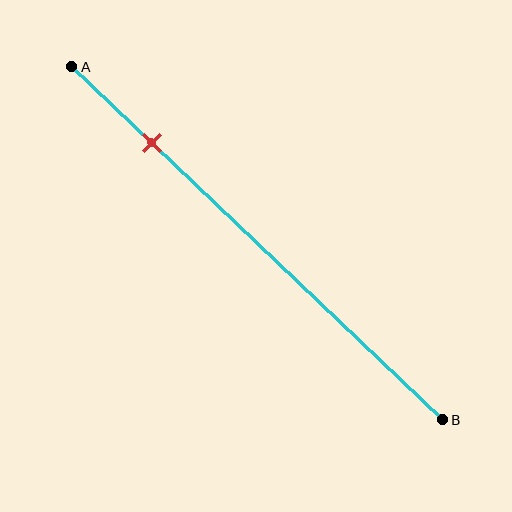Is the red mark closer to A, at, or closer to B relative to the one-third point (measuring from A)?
The red mark is closer to point A than the one-third point of segment AB.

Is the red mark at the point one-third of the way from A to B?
No, the mark is at about 20% from A, not at the 33% one-third point.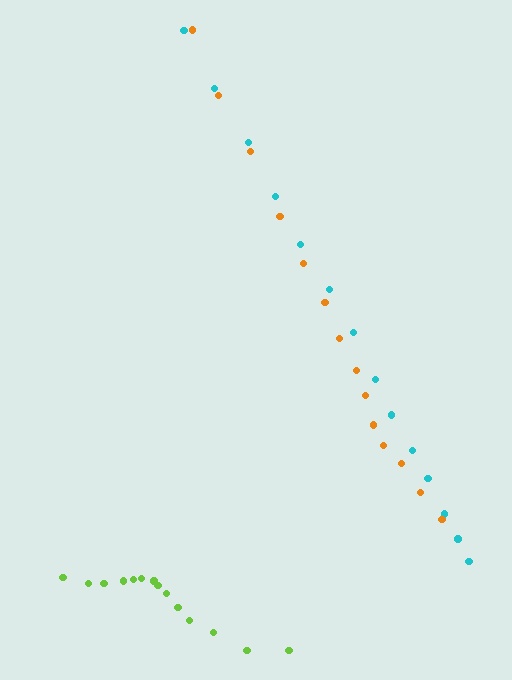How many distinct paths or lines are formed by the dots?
There are 3 distinct paths.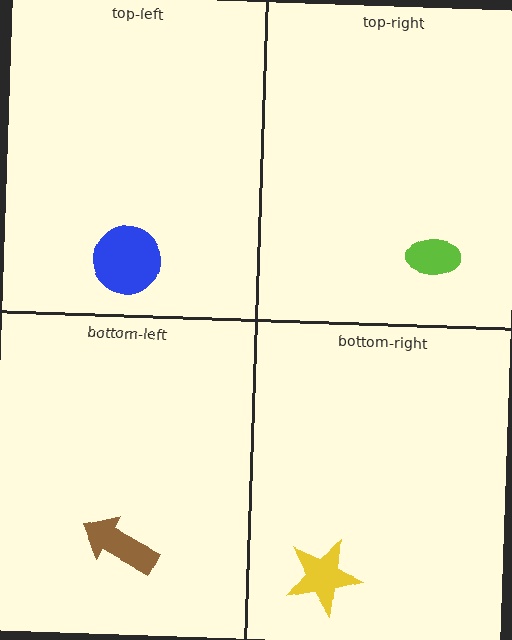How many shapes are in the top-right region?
1.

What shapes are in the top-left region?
The blue circle.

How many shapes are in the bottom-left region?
1.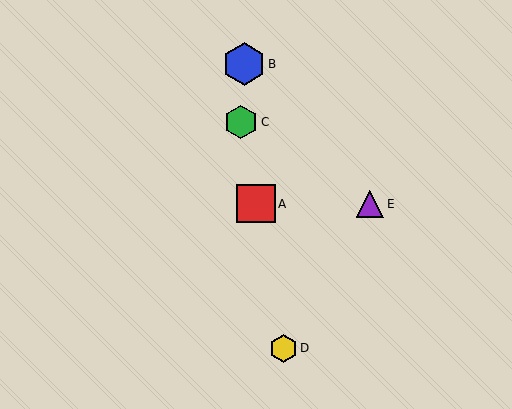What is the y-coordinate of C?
Object C is at y≈122.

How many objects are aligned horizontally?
2 objects (A, E) are aligned horizontally.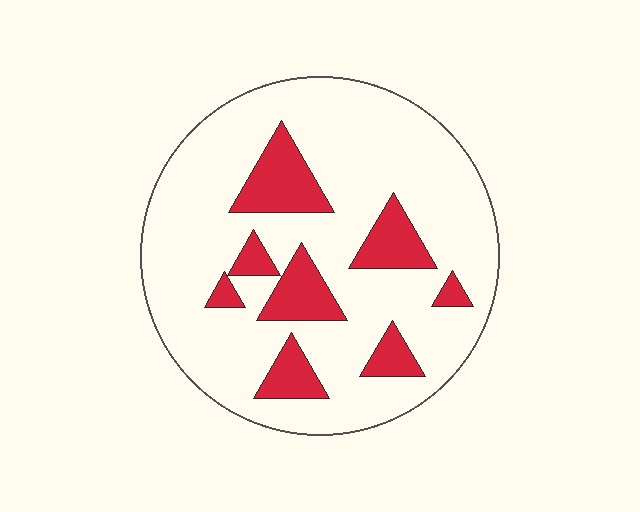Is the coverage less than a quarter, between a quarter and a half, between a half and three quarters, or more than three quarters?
Less than a quarter.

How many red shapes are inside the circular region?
8.